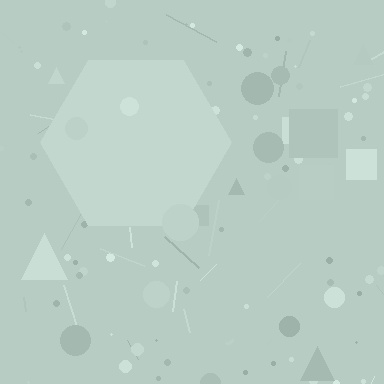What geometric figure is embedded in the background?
A hexagon is embedded in the background.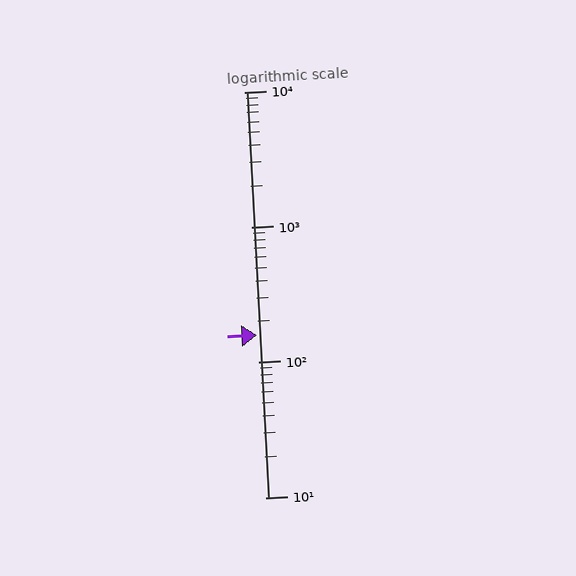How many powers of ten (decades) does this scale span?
The scale spans 3 decades, from 10 to 10000.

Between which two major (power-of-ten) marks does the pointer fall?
The pointer is between 100 and 1000.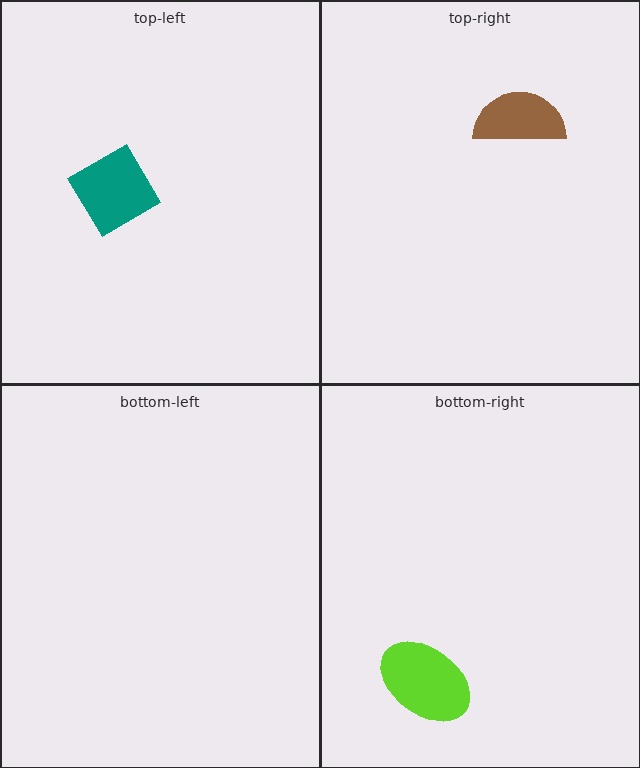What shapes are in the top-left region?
The teal diamond.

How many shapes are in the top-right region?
1.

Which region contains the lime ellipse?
The bottom-right region.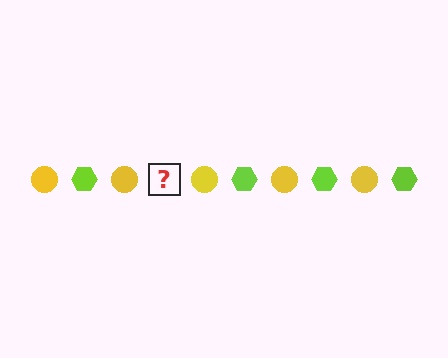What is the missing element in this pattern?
The missing element is a lime hexagon.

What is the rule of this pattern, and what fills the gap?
The rule is that the pattern alternates between yellow circle and lime hexagon. The gap should be filled with a lime hexagon.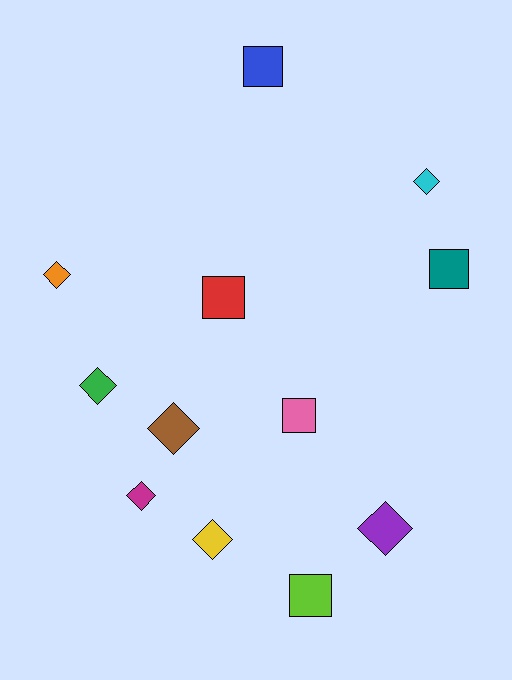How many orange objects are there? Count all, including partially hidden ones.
There is 1 orange object.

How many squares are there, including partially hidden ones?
There are 5 squares.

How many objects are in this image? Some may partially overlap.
There are 12 objects.